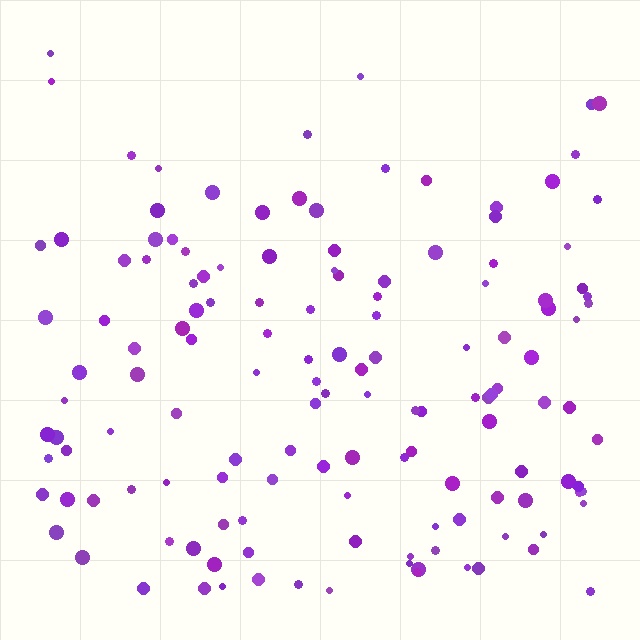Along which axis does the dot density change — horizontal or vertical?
Vertical.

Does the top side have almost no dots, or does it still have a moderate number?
Still a moderate number, just noticeably fewer than the bottom.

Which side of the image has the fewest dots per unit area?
The top.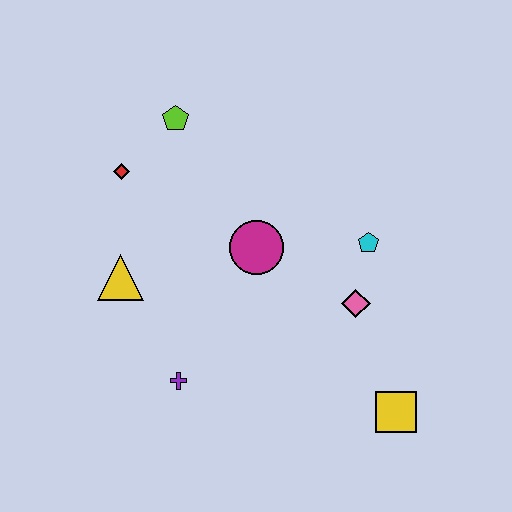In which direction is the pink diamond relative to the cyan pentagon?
The pink diamond is below the cyan pentagon.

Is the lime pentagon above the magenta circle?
Yes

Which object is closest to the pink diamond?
The cyan pentagon is closest to the pink diamond.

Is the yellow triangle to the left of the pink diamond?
Yes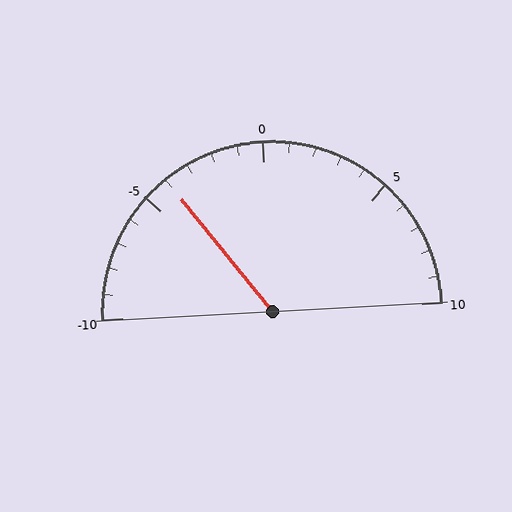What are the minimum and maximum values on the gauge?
The gauge ranges from -10 to 10.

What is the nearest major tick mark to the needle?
The nearest major tick mark is -5.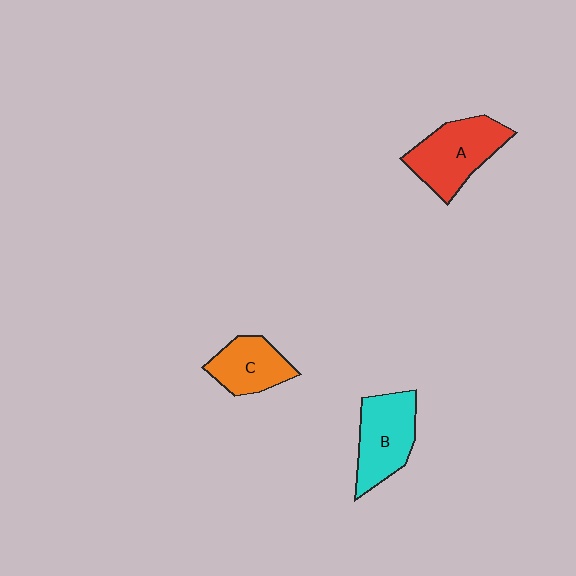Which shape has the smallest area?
Shape C (orange).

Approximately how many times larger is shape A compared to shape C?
Approximately 1.4 times.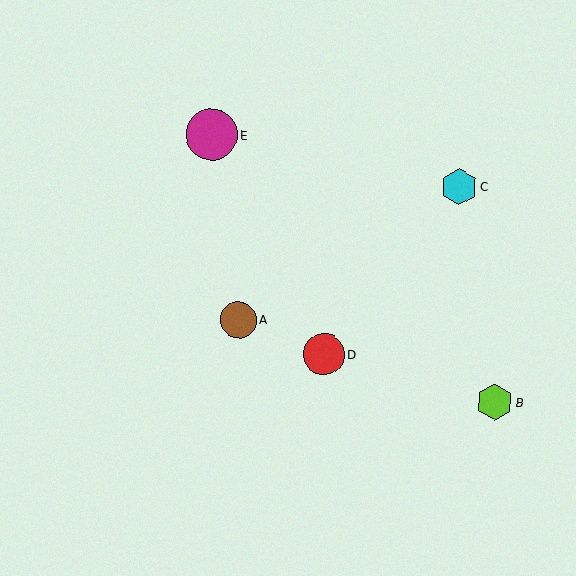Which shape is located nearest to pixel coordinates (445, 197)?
The cyan hexagon (labeled C) at (459, 187) is nearest to that location.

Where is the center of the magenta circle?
The center of the magenta circle is at (212, 135).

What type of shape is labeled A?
Shape A is a brown circle.